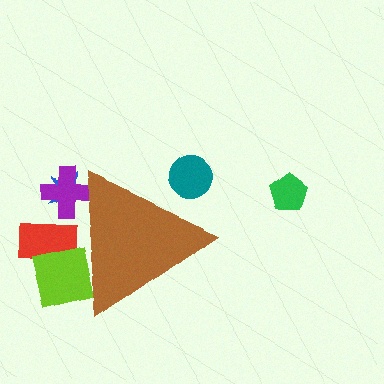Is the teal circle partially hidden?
Yes, the teal circle is partially hidden behind the brown triangle.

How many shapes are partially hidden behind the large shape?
5 shapes are partially hidden.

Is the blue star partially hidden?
Yes, the blue star is partially hidden behind the brown triangle.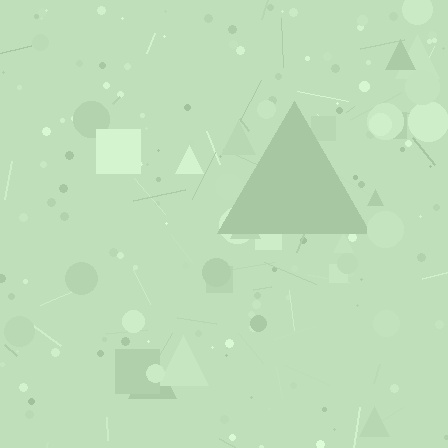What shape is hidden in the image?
A triangle is hidden in the image.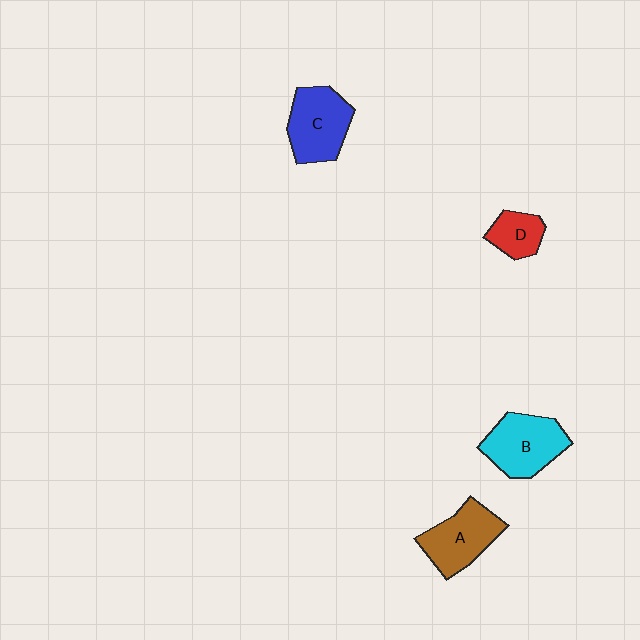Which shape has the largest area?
Shape B (cyan).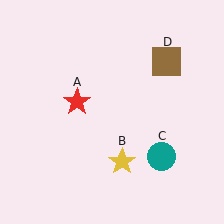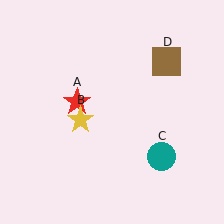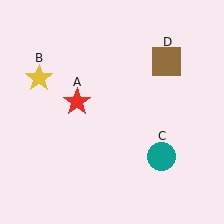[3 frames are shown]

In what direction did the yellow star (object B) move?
The yellow star (object B) moved up and to the left.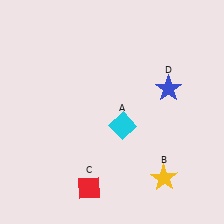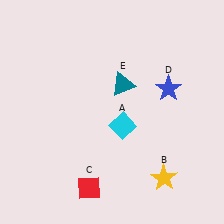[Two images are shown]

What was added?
A teal triangle (E) was added in Image 2.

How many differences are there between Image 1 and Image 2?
There is 1 difference between the two images.